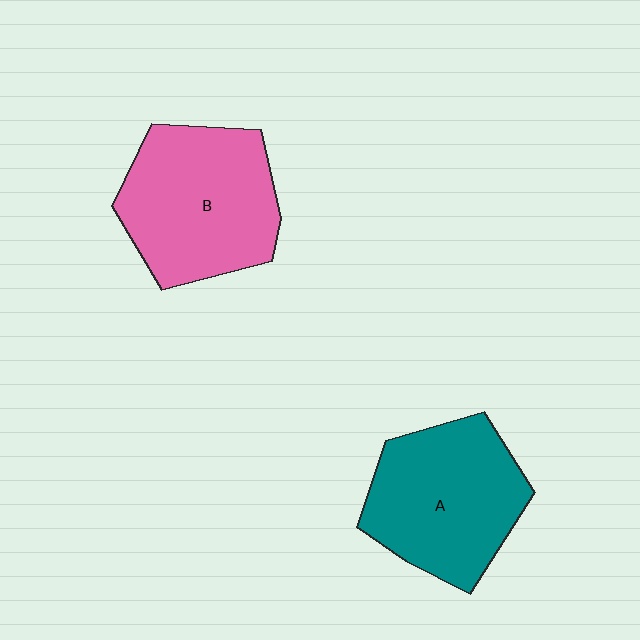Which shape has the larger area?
Shape B (pink).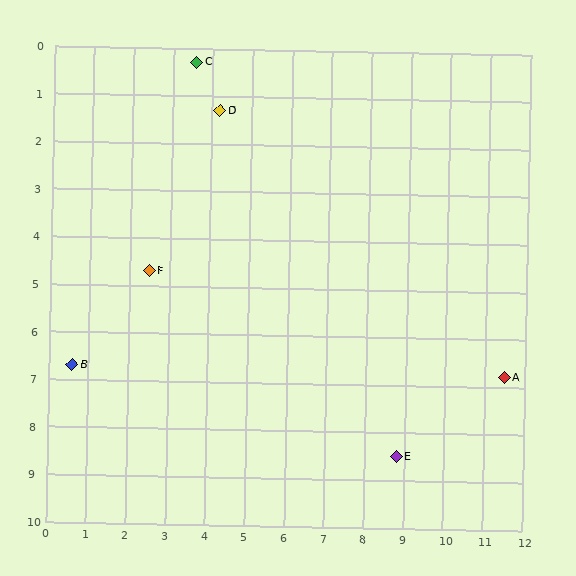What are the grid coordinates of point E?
Point E is at approximately (8.8, 8.5).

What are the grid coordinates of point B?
Point B is at approximately (0.6, 6.7).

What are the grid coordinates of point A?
Point A is at approximately (11.5, 6.8).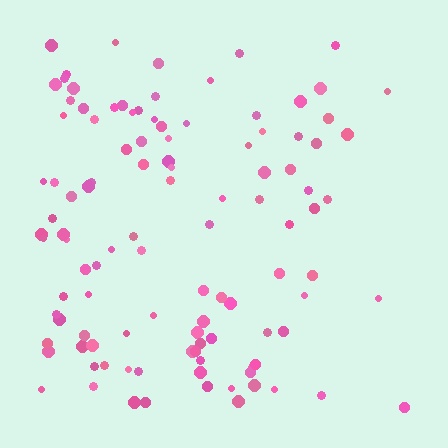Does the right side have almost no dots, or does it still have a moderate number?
Still a moderate number, just noticeably fewer than the left.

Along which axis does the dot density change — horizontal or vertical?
Horizontal.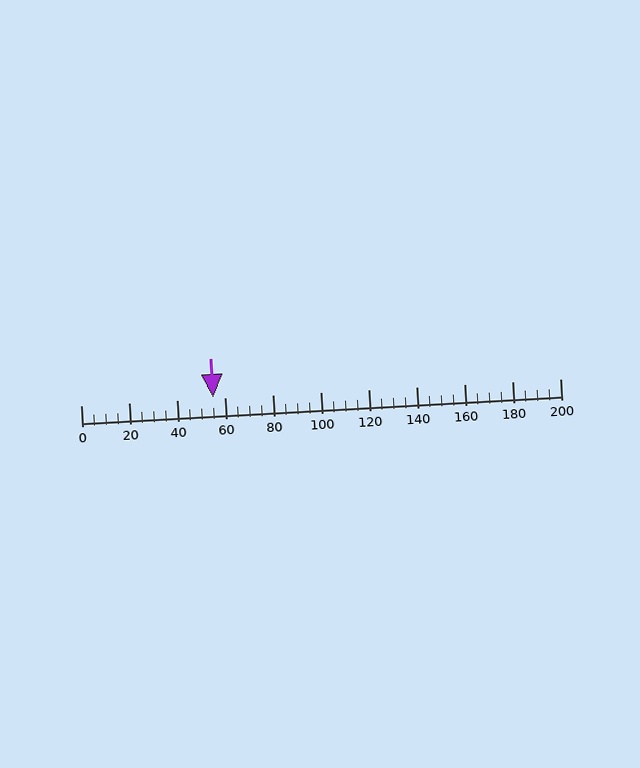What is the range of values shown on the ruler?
The ruler shows values from 0 to 200.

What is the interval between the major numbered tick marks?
The major tick marks are spaced 20 units apart.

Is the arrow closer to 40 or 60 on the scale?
The arrow is closer to 60.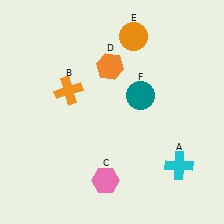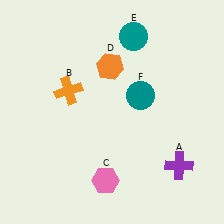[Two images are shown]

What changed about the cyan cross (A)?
In Image 1, A is cyan. In Image 2, it changed to purple.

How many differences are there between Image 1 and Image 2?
There are 2 differences between the two images.